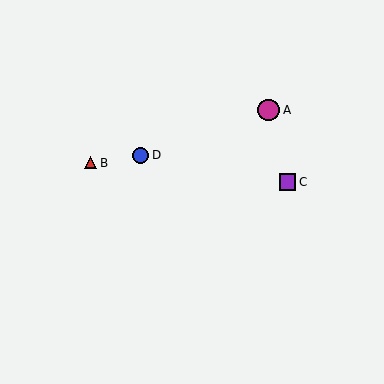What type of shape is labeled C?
Shape C is a purple square.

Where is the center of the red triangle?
The center of the red triangle is at (91, 163).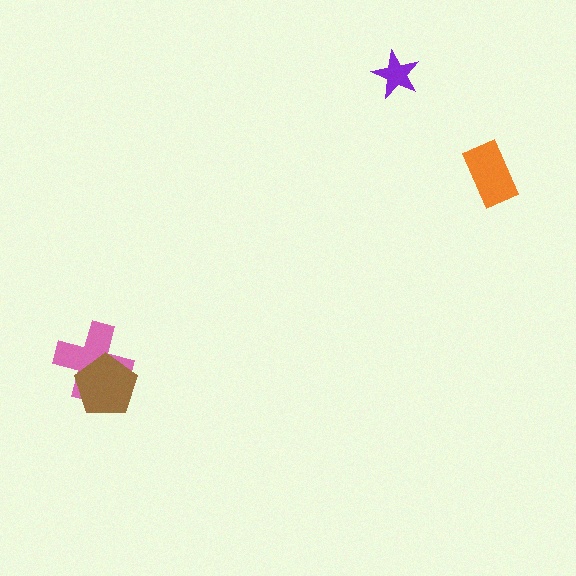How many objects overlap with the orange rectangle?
0 objects overlap with the orange rectangle.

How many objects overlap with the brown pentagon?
1 object overlaps with the brown pentagon.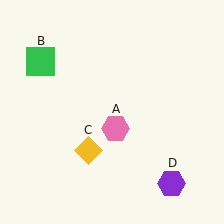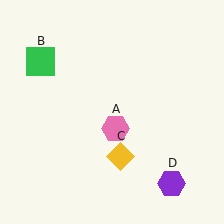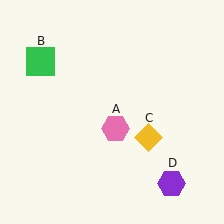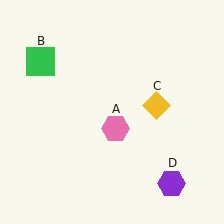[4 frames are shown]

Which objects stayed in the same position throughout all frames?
Pink hexagon (object A) and green square (object B) and purple hexagon (object D) remained stationary.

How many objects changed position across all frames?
1 object changed position: yellow diamond (object C).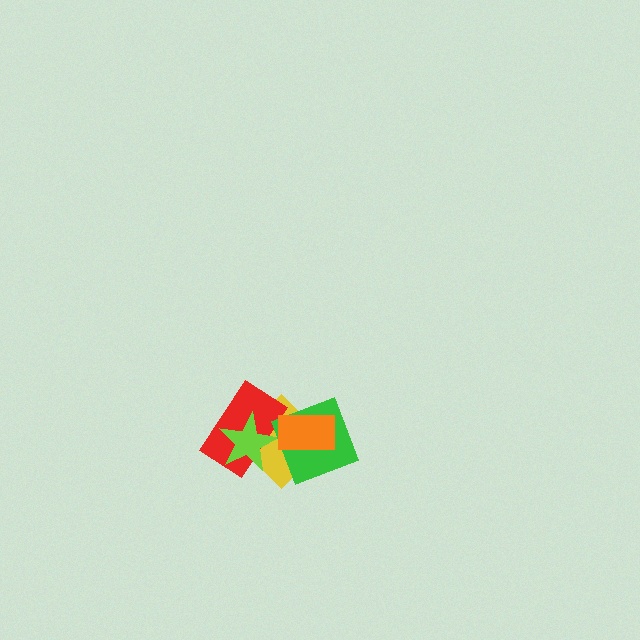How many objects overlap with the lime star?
2 objects overlap with the lime star.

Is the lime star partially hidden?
No, no other shape covers it.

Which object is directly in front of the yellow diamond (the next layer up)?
The red rectangle is directly in front of the yellow diamond.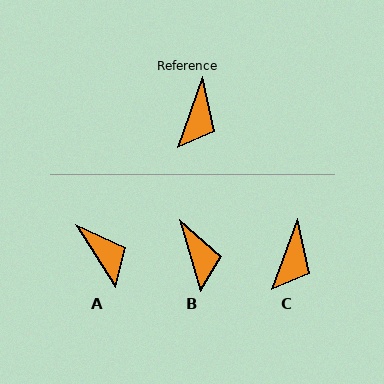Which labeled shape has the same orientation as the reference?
C.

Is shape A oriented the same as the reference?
No, it is off by about 53 degrees.